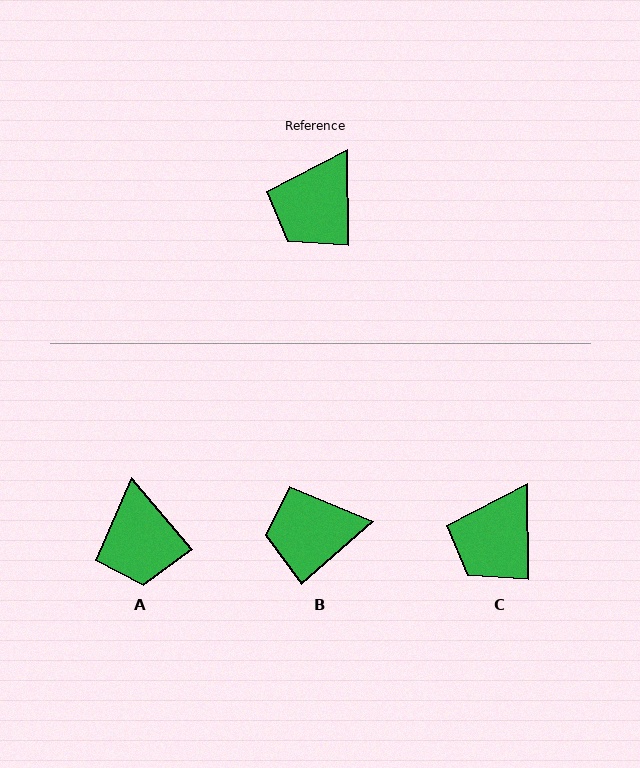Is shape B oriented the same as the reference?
No, it is off by about 50 degrees.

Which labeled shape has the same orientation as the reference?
C.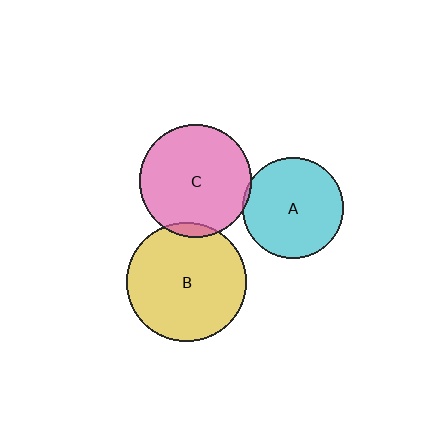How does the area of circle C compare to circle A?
Approximately 1.2 times.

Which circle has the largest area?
Circle B (yellow).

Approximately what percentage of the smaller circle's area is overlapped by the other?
Approximately 5%.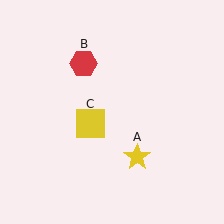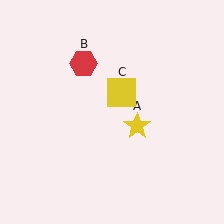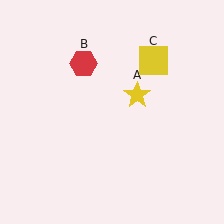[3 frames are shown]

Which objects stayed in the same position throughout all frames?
Red hexagon (object B) remained stationary.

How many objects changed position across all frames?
2 objects changed position: yellow star (object A), yellow square (object C).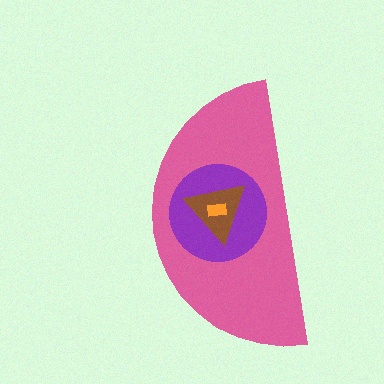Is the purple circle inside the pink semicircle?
Yes.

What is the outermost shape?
The pink semicircle.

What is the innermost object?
The orange rectangle.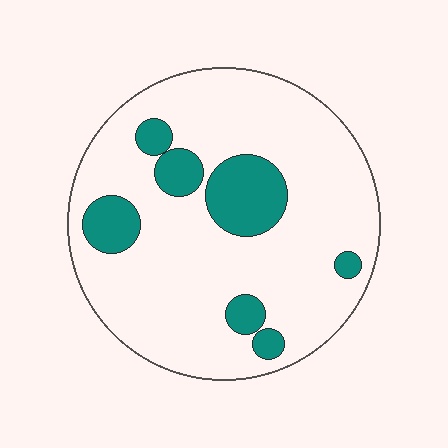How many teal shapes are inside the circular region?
7.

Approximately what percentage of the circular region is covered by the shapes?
Approximately 20%.